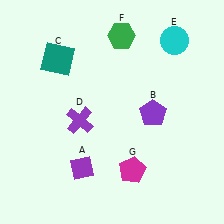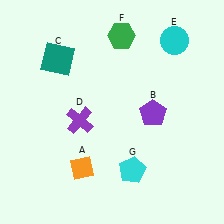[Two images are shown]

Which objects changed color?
A changed from purple to orange. G changed from magenta to cyan.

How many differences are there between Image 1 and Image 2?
There are 2 differences between the two images.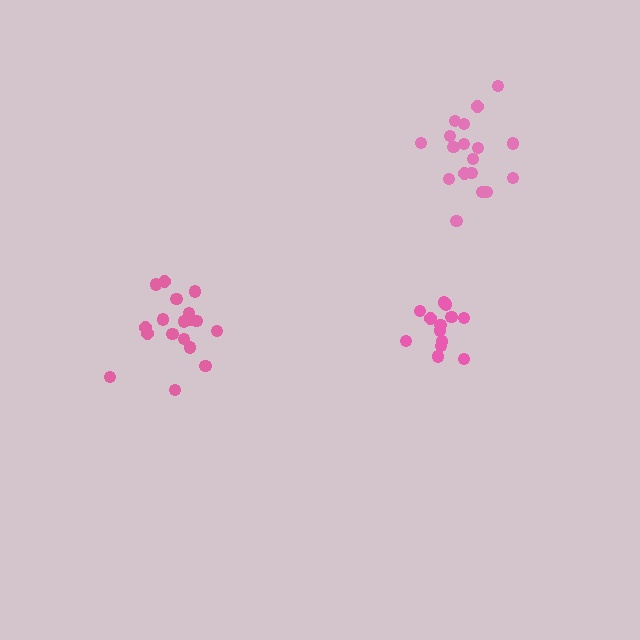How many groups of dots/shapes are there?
There are 3 groups.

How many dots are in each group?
Group 1: 18 dots, Group 2: 19 dots, Group 3: 13 dots (50 total).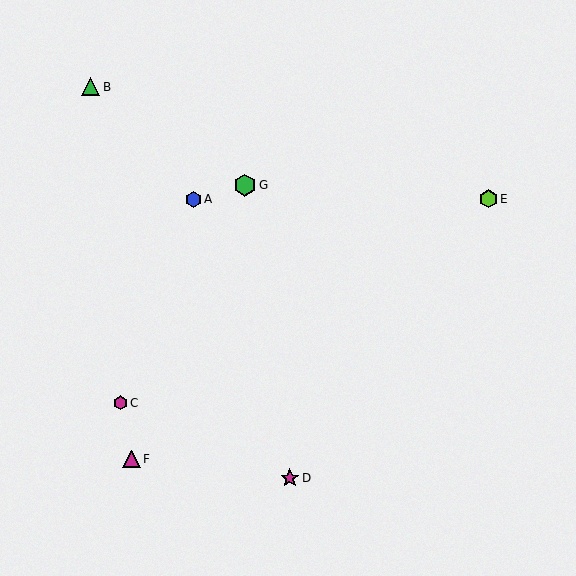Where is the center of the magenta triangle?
The center of the magenta triangle is at (131, 459).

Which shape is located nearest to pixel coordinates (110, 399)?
The magenta hexagon (labeled C) at (120, 403) is nearest to that location.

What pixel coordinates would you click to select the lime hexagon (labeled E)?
Click at (488, 199) to select the lime hexagon E.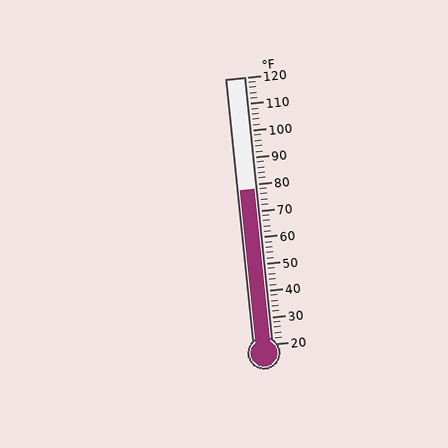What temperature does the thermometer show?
The thermometer shows approximately 78°F.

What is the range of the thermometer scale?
The thermometer scale ranges from 20°F to 120°F.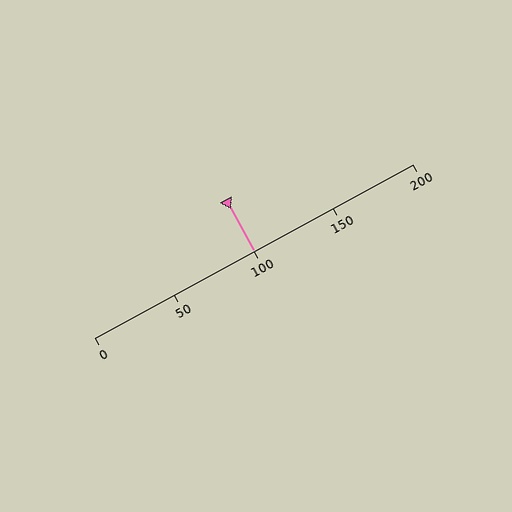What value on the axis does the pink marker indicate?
The marker indicates approximately 100.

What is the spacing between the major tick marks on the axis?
The major ticks are spaced 50 apart.